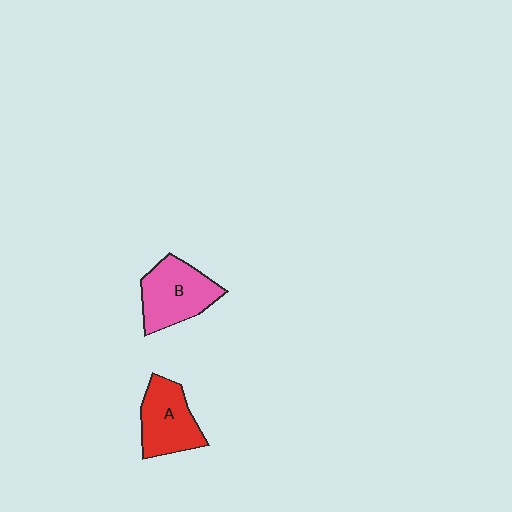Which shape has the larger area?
Shape B (pink).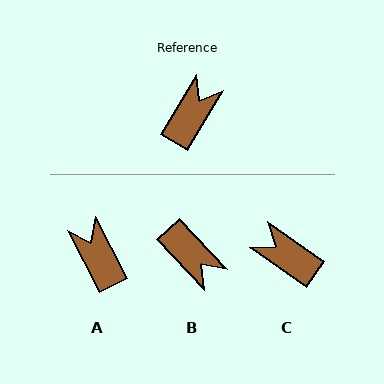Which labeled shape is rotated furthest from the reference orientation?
B, about 106 degrees away.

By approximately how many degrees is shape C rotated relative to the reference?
Approximately 86 degrees counter-clockwise.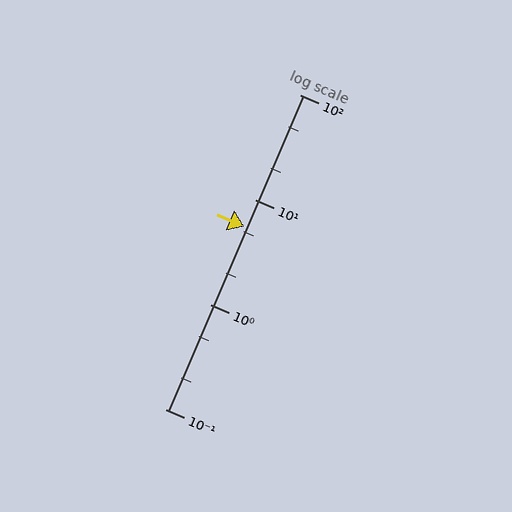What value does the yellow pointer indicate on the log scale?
The pointer indicates approximately 5.5.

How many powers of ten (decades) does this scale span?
The scale spans 3 decades, from 0.1 to 100.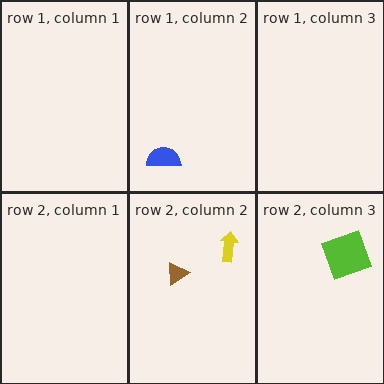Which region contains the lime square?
The row 2, column 3 region.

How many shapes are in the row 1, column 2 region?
1.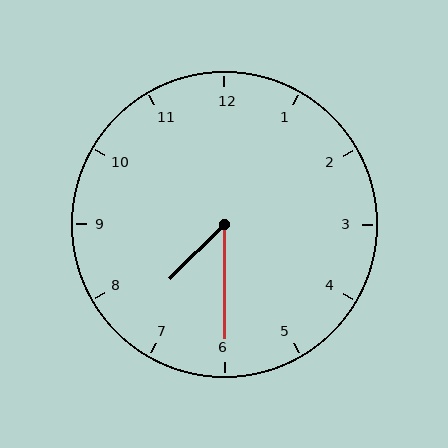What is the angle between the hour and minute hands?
Approximately 45 degrees.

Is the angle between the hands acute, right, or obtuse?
It is acute.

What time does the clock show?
7:30.